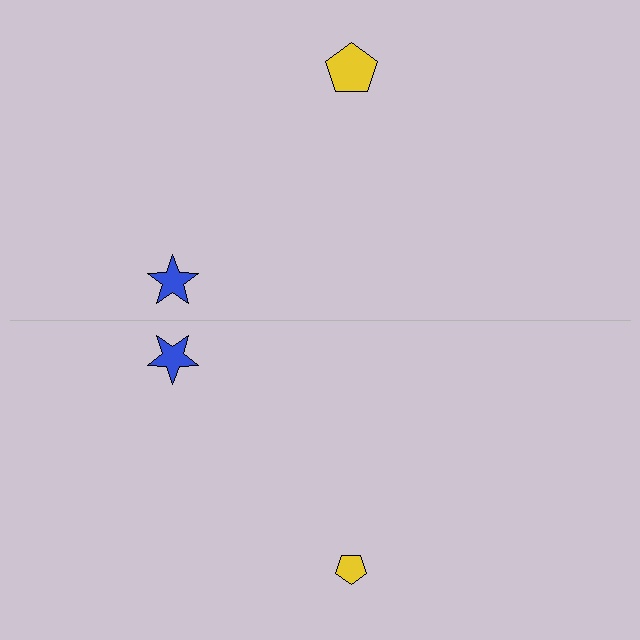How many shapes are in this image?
There are 4 shapes in this image.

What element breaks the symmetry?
The yellow pentagon on the bottom side has a different size than its mirror counterpart.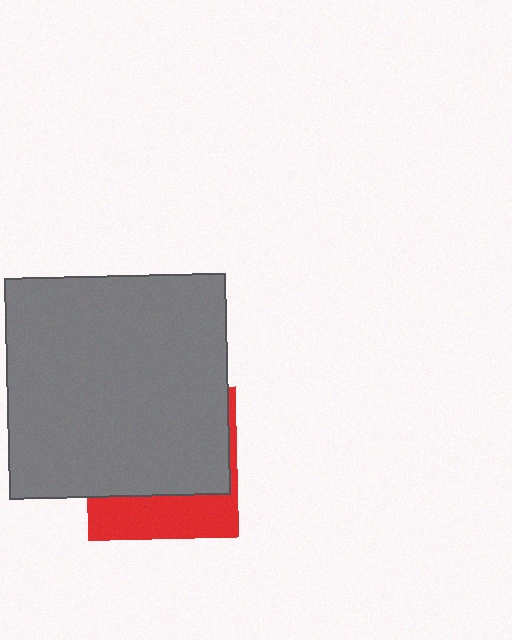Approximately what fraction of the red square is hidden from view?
Roughly 68% of the red square is hidden behind the gray square.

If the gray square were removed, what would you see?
You would see the complete red square.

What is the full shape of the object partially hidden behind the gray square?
The partially hidden object is a red square.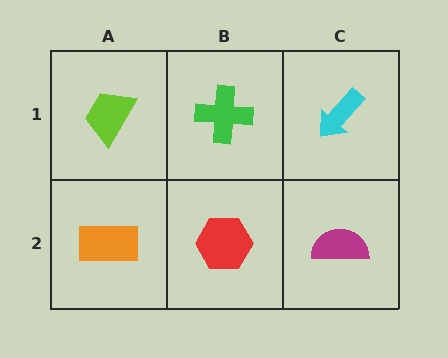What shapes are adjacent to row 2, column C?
A cyan arrow (row 1, column C), a red hexagon (row 2, column B).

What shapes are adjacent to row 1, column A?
An orange rectangle (row 2, column A), a green cross (row 1, column B).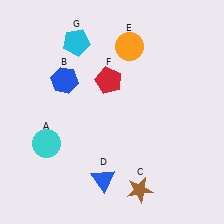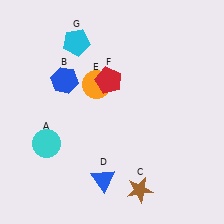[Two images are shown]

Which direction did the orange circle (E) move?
The orange circle (E) moved down.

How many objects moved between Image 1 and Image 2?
1 object moved between the two images.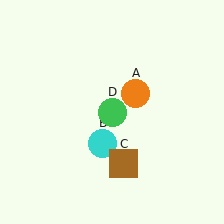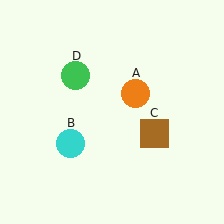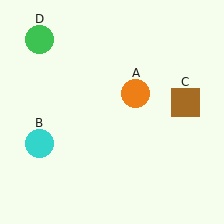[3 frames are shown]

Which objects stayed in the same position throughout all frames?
Orange circle (object A) remained stationary.